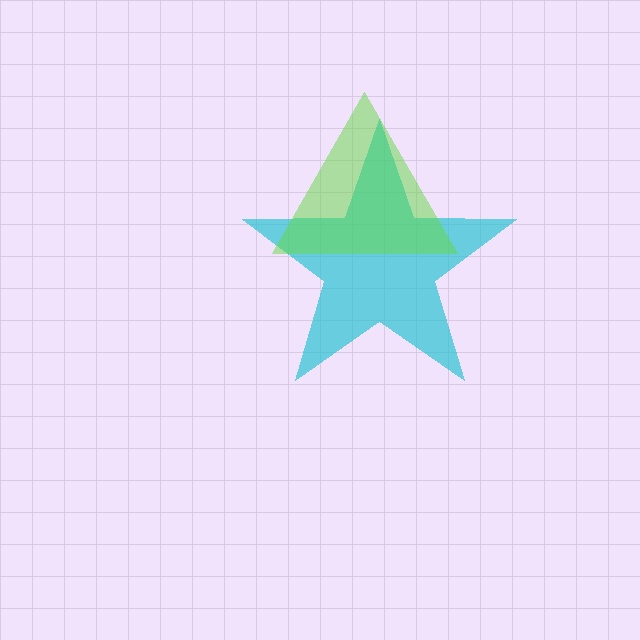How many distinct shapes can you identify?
There are 2 distinct shapes: a cyan star, a lime triangle.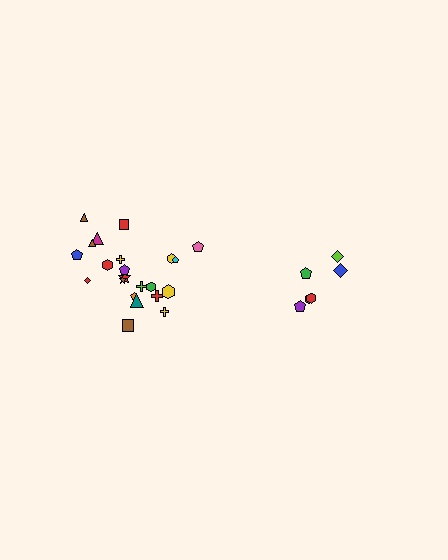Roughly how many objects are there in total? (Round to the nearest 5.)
Roughly 30 objects in total.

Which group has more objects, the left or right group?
The left group.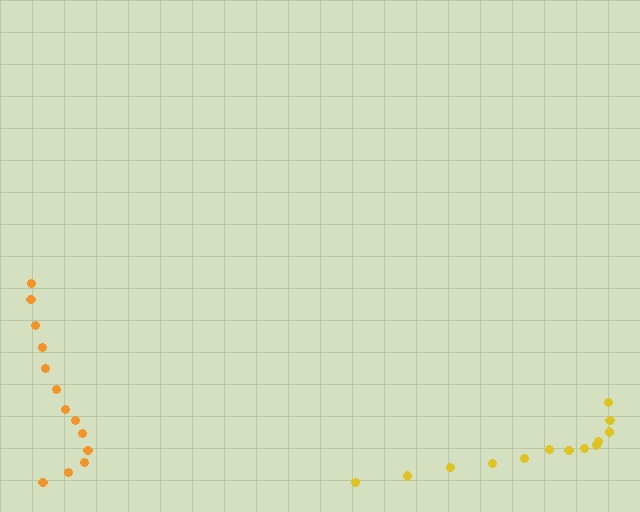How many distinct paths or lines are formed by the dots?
There are 2 distinct paths.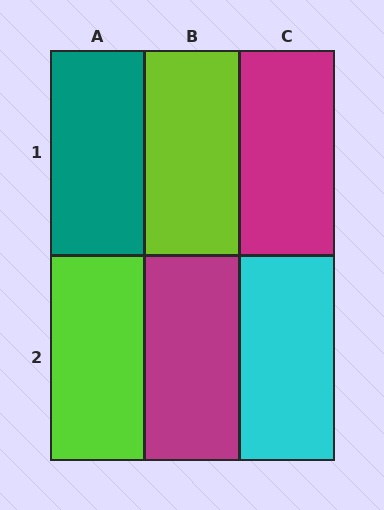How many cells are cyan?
1 cell is cyan.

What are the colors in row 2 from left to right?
Lime, magenta, cyan.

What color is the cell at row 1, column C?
Magenta.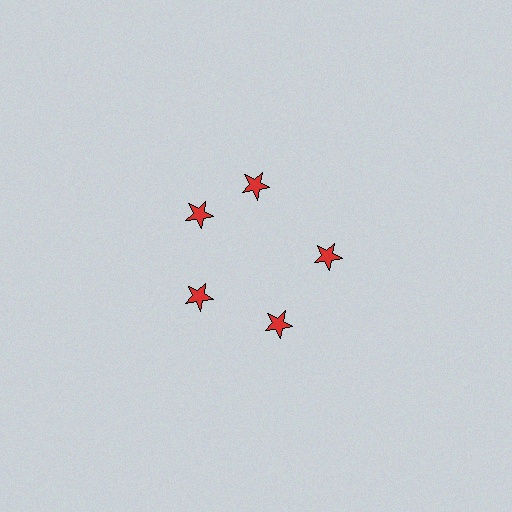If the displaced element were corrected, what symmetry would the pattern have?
It would have 5-fold rotational symmetry — the pattern would map onto itself every 72 degrees.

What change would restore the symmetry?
The symmetry would be restored by rotating it back into even spacing with its neighbors so that all 5 stars sit at equal angles and equal distance from the center.